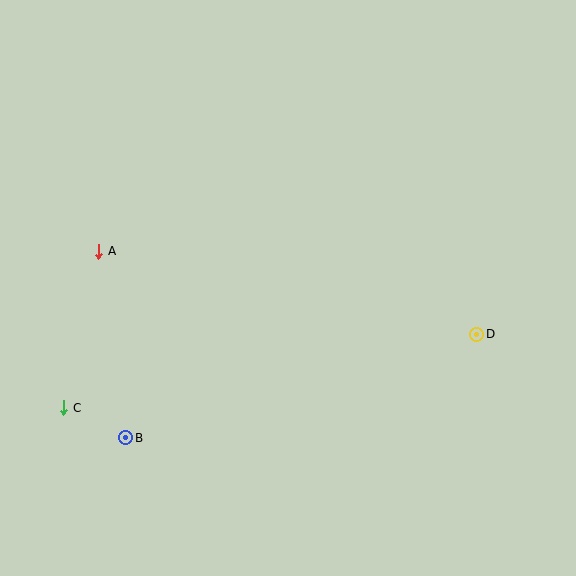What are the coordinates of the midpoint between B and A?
The midpoint between B and A is at (112, 345).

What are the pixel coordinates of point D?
Point D is at (477, 334).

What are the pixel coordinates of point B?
Point B is at (126, 438).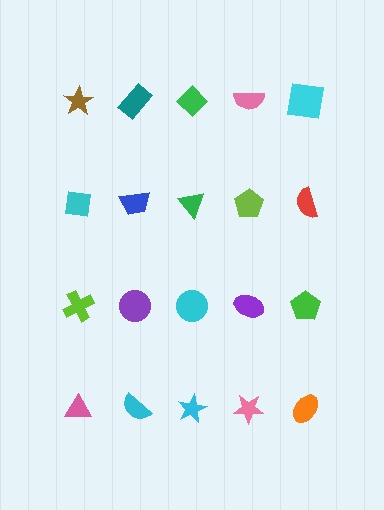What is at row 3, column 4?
A purple ellipse.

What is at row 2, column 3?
A green triangle.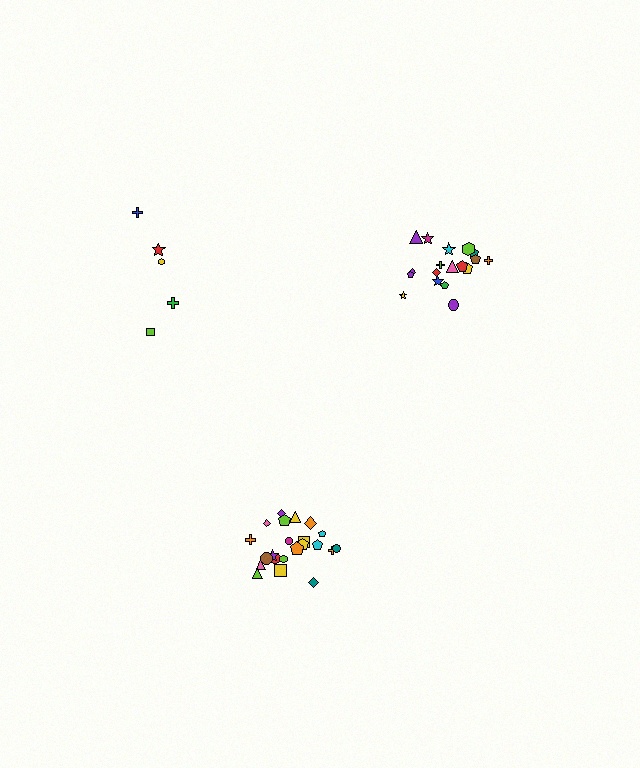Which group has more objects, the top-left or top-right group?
The top-right group.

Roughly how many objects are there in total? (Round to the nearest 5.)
Roughly 45 objects in total.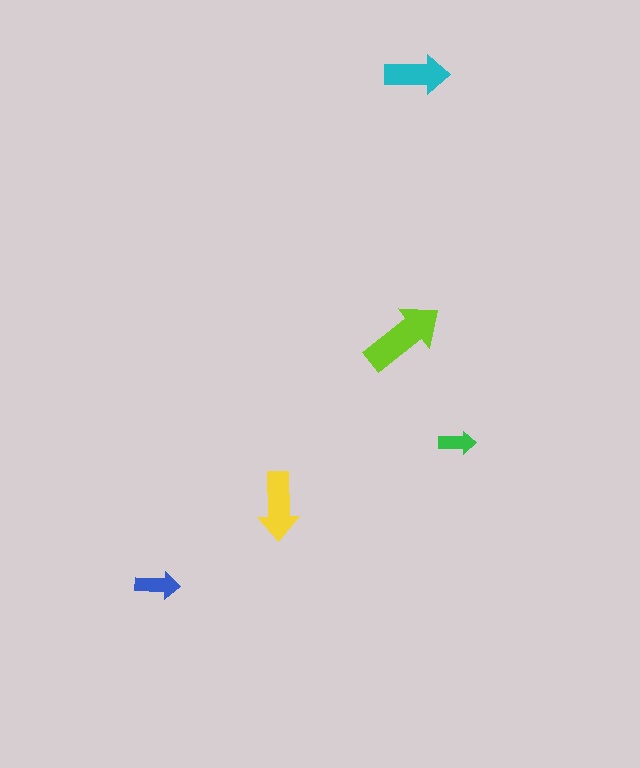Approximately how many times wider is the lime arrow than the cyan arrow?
About 1.5 times wider.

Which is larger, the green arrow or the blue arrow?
The blue one.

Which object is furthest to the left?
The blue arrow is leftmost.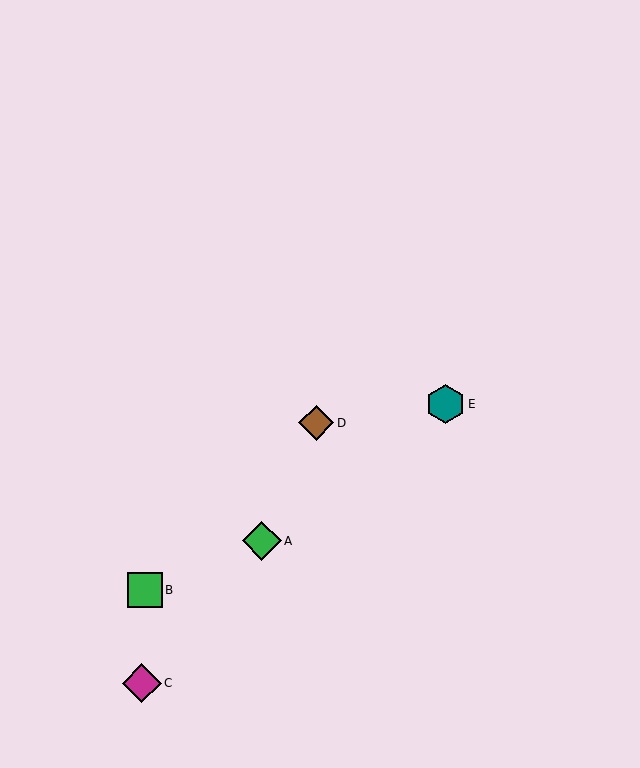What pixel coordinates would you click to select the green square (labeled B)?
Click at (145, 590) to select the green square B.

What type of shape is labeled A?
Shape A is a green diamond.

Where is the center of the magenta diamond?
The center of the magenta diamond is at (142, 683).